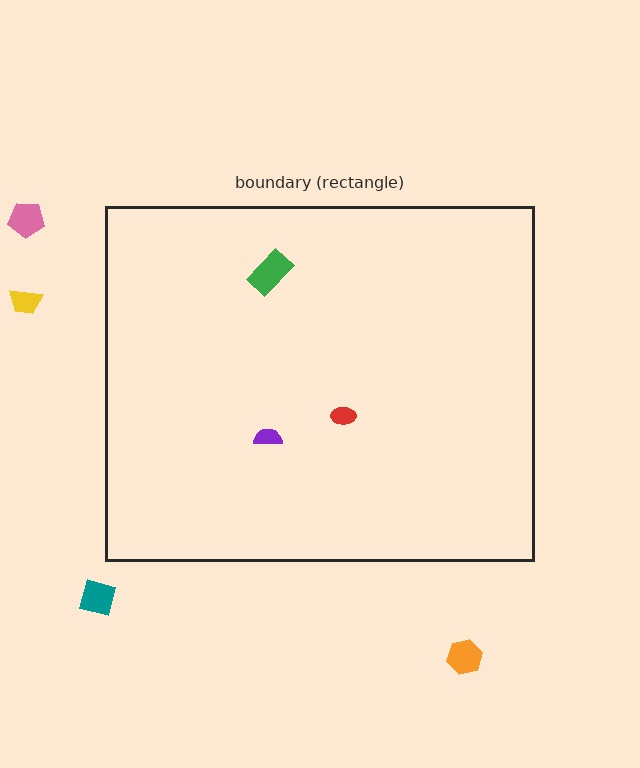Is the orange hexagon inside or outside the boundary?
Outside.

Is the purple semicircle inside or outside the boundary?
Inside.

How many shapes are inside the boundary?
3 inside, 4 outside.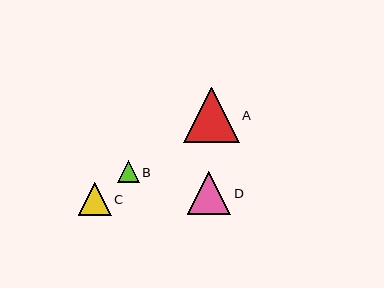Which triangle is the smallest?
Triangle B is the smallest with a size of approximately 22 pixels.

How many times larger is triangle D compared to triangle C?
Triangle D is approximately 1.3 times the size of triangle C.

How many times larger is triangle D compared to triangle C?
Triangle D is approximately 1.3 times the size of triangle C.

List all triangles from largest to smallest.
From largest to smallest: A, D, C, B.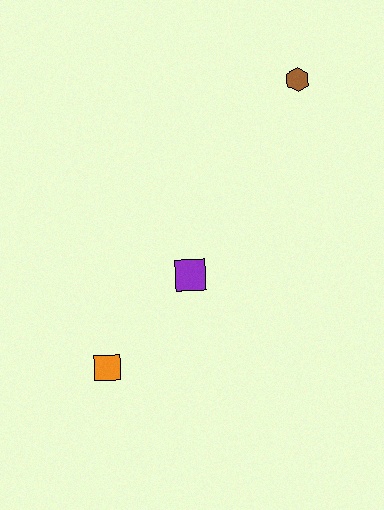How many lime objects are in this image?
There are no lime objects.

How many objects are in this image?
There are 3 objects.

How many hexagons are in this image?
There is 1 hexagon.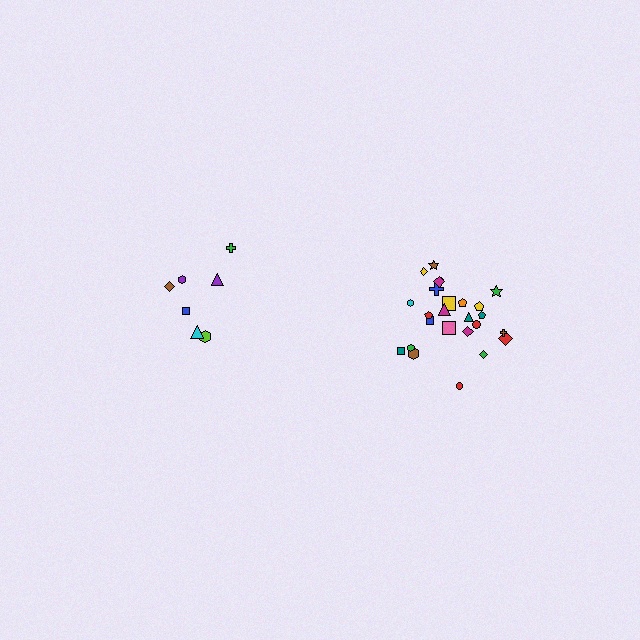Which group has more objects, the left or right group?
The right group.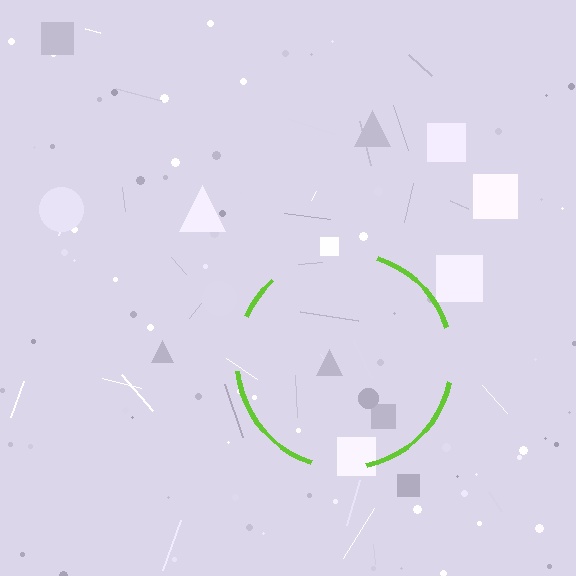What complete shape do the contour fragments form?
The contour fragments form a circle.